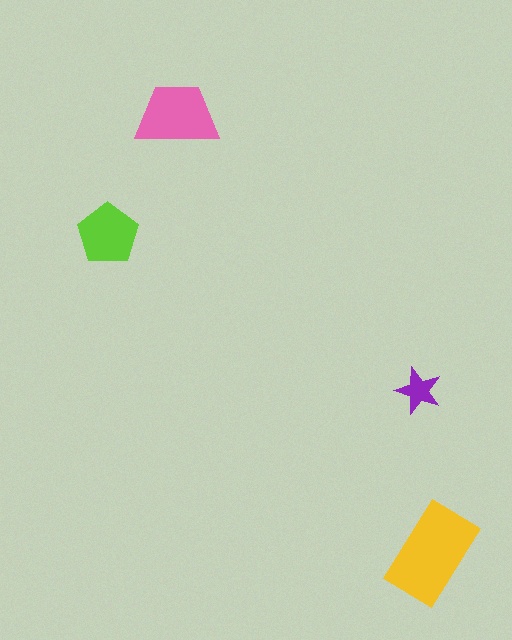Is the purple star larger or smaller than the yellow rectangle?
Smaller.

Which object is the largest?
The yellow rectangle.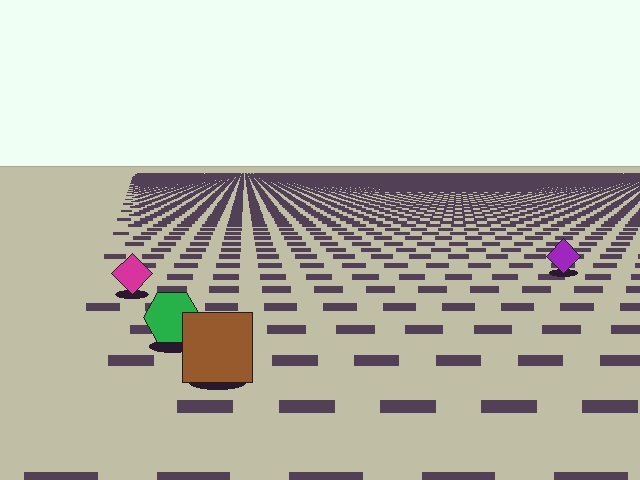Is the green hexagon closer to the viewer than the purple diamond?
Yes. The green hexagon is closer — you can tell from the texture gradient: the ground texture is coarser near it.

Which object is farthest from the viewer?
The purple diamond is farthest from the viewer. It appears smaller and the ground texture around it is denser.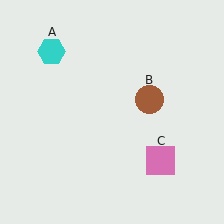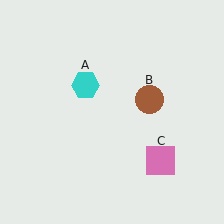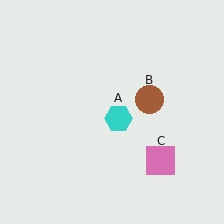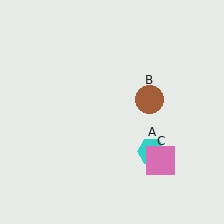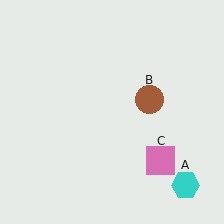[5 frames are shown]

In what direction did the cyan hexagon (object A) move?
The cyan hexagon (object A) moved down and to the right.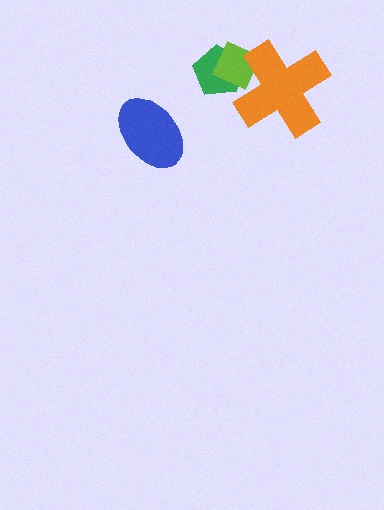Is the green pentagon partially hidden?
Yes, it is partially covered by another shape.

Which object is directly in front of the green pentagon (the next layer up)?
The lime diamond is directly in front of the green pentagon.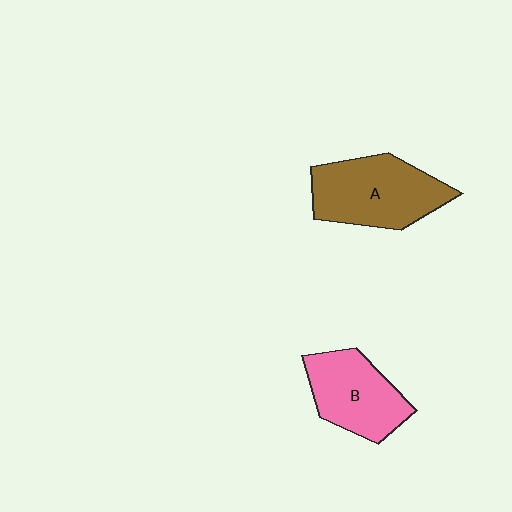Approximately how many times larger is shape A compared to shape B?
Approximately 1.2 times.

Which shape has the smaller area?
Shape B (pink).